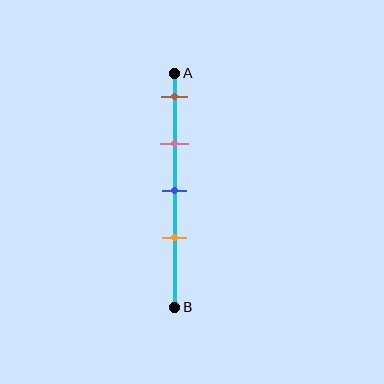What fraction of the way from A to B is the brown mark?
The brown mark is approximately 10% (0.1) of the way from A to B.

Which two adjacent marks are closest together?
The blue and orange marks are the closest adjacent pair.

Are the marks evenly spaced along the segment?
Yes, the marks are approximately evenly spaced.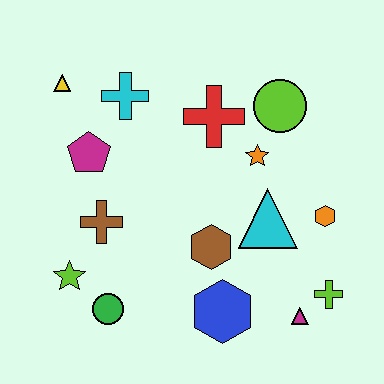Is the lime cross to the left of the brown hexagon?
No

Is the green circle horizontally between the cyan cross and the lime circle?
No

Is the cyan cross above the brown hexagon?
Yes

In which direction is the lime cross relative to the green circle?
The lime cross is to the right of the green circle.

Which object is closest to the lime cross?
The magenta triangle is closest to the lime cross.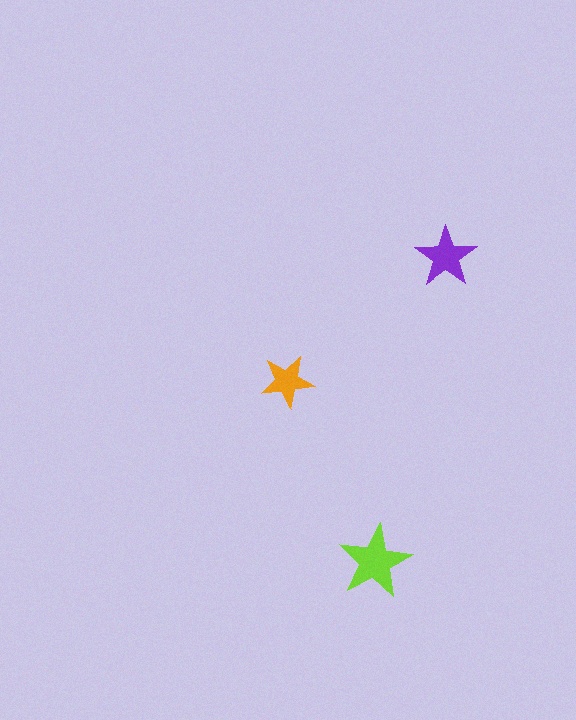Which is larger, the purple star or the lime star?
The lime one.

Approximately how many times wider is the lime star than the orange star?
About 1.5 times wider.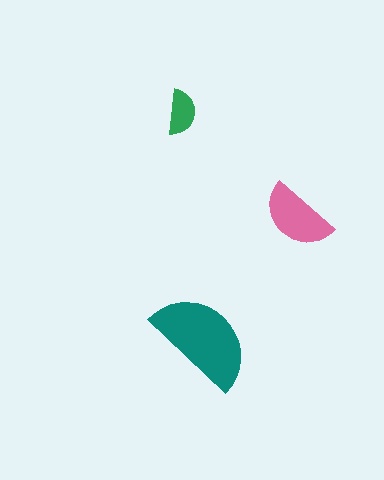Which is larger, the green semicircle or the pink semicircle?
The pink one.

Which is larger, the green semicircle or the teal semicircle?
The teal one.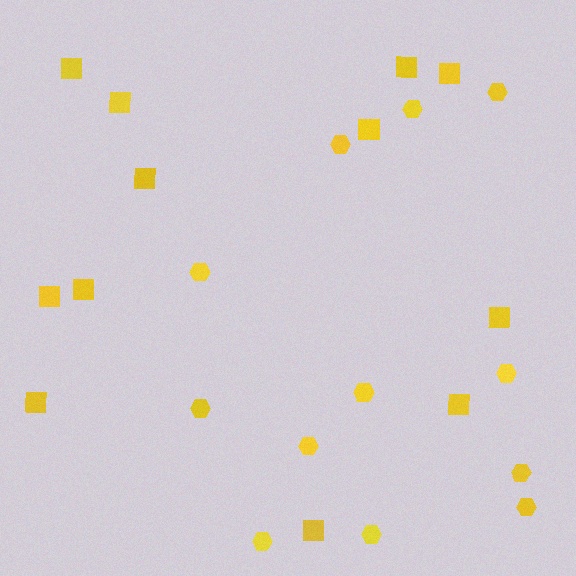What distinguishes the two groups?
There are 2 groups: one group of squares (12) and one group of hexagons (12).